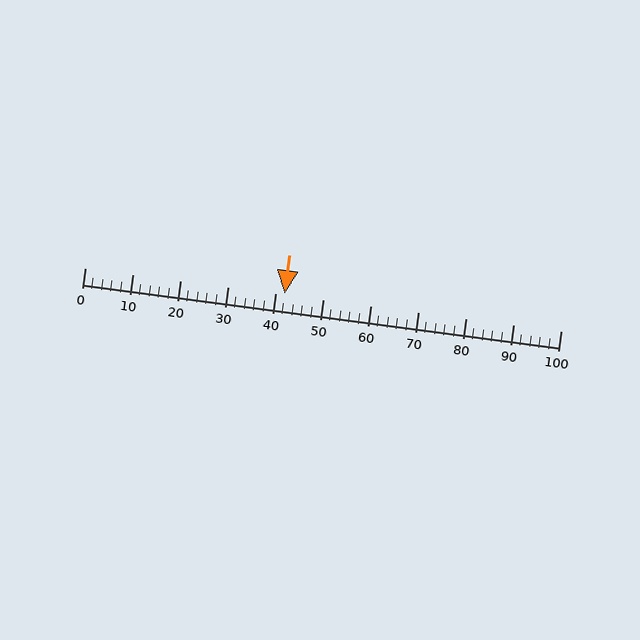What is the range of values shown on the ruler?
The ruler shows values from 0 to 100.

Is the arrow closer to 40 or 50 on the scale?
The arrow is closer to 40.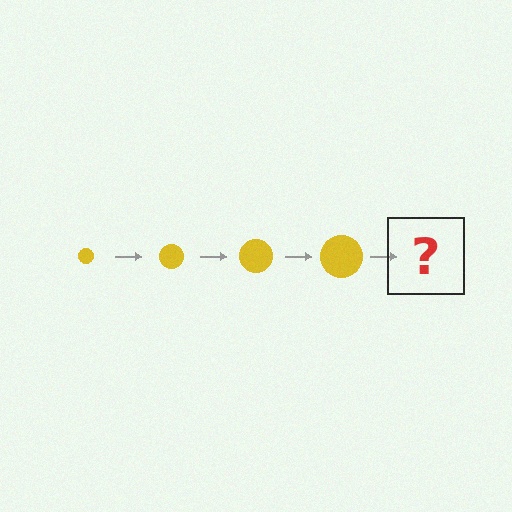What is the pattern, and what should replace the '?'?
The pattern is that the circle gets progressively larger each step. The '?' should be a yellow circle, larger than the previous one.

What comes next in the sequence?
The next element should be a yellow circle, larger than the previous one.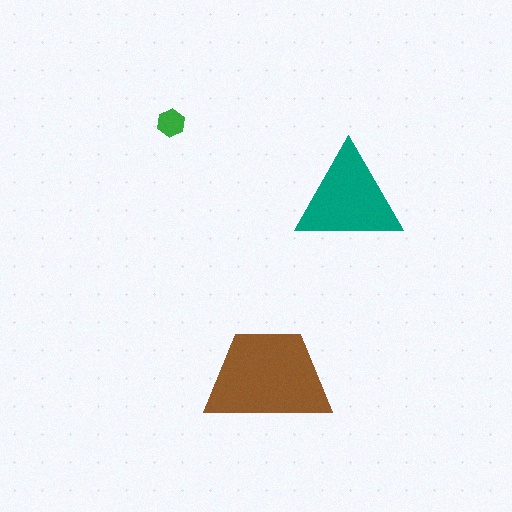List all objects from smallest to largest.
The green hexagon, the teal triangle, the brown trapezoid.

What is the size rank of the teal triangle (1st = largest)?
2nd.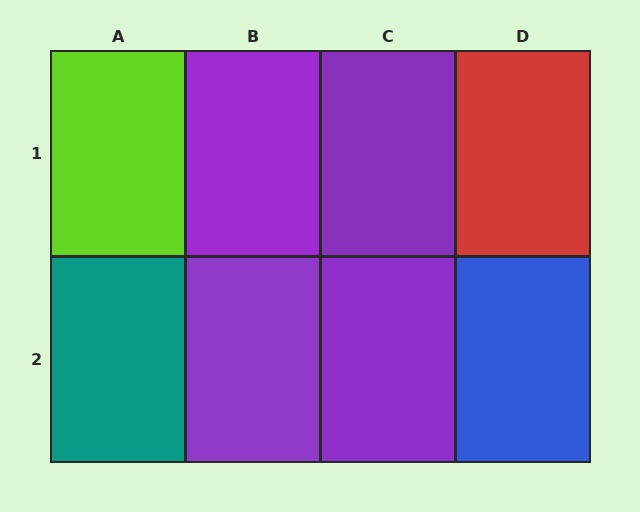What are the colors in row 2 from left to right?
Teal, purple, purple, blue.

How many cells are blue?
1 cell is blue.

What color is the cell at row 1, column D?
Red.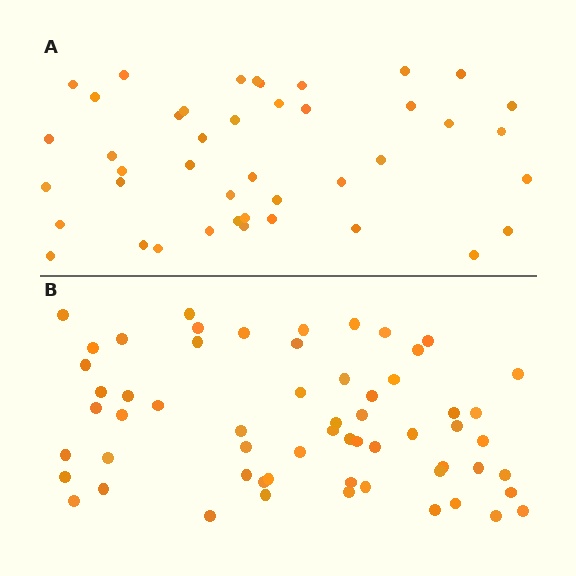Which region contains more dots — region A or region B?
Region B (the bottom region) has more dots.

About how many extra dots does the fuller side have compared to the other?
Region B has approximately 15 more dots than region A.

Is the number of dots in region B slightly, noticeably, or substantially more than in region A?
Region B has noticeably more, but not dramatically so. The ratio is roughly 1.4 to 1.